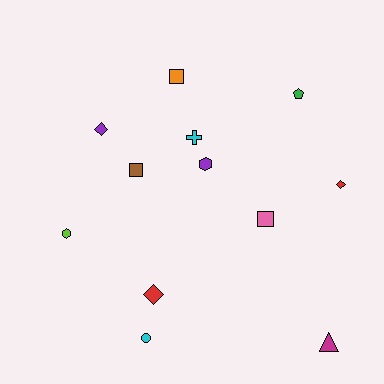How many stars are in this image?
There are no stars.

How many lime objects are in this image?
There is 1 lime object.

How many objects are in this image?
There are 12 objects.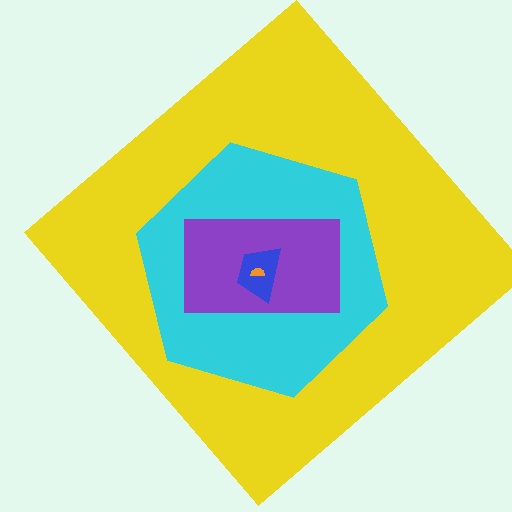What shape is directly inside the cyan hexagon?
The purple rectangle.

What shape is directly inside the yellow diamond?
The cyan hexagon.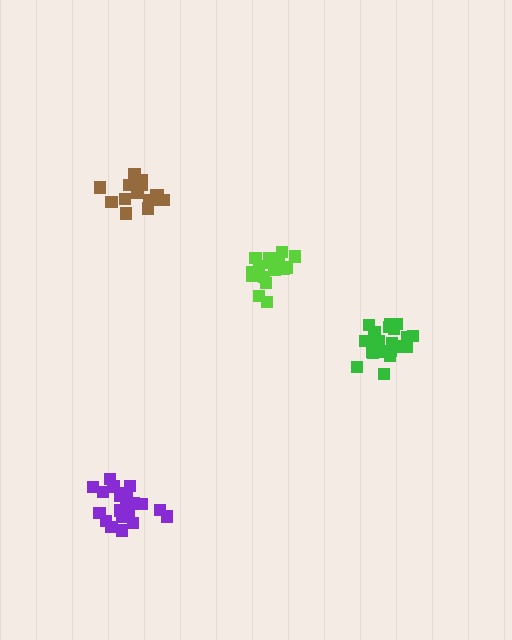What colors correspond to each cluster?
The clusters are colored: lime, brown, green, purple.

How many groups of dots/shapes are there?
There are 4 groups.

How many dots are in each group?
Group 1: 17 dots, Group 2: 17 dots, Group 3: 20 dots, Group 4: 21 dots (75 total).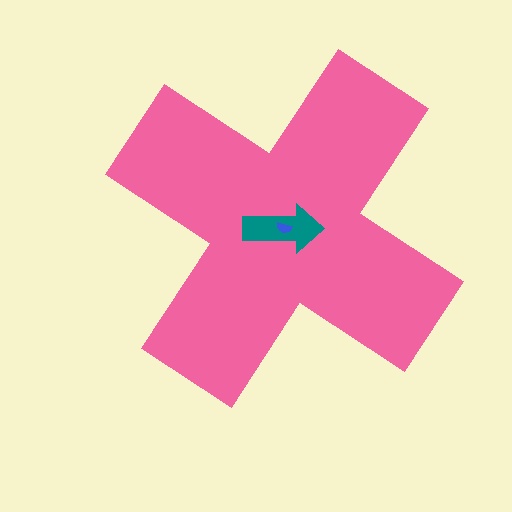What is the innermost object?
The blue semicircle.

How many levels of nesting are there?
3.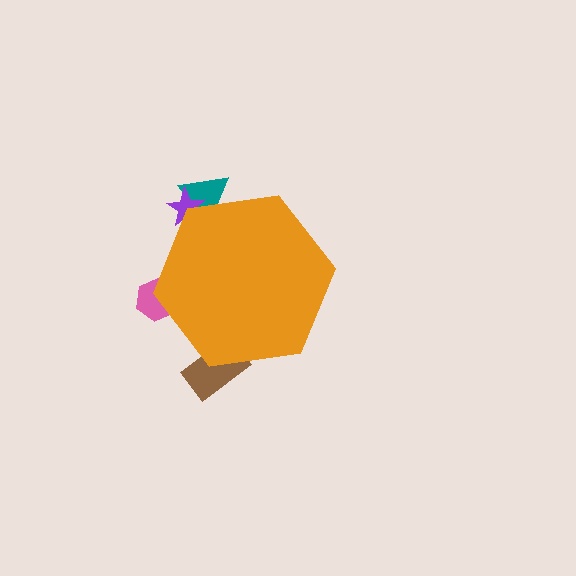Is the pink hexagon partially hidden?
Yes, the pink hexagon is partially hidden behind the orange hexagon.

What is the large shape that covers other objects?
An orange hexagon.